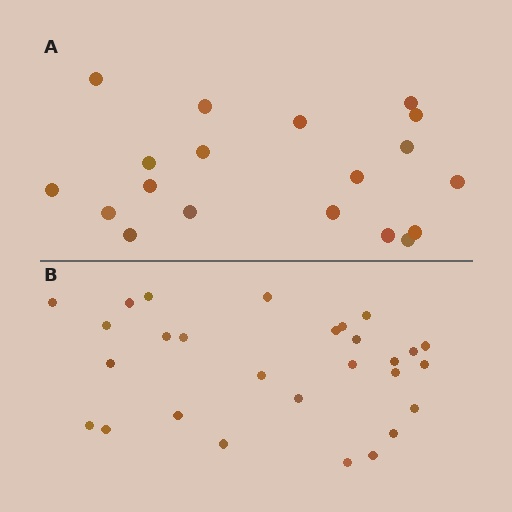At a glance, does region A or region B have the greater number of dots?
Region B (the bottom region) has more dots.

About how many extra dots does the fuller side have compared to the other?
Region B has roughly 8 or so more dots than region A.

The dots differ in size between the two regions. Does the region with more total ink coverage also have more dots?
No. Region A has more total ink coverage because its dots are larger, but region B actually contains more individual dots. Total area can be misleading — the number of items is what matters here.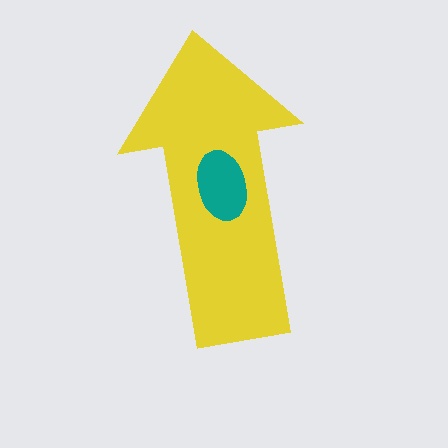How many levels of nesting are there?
2.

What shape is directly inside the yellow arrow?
The teal ellipse.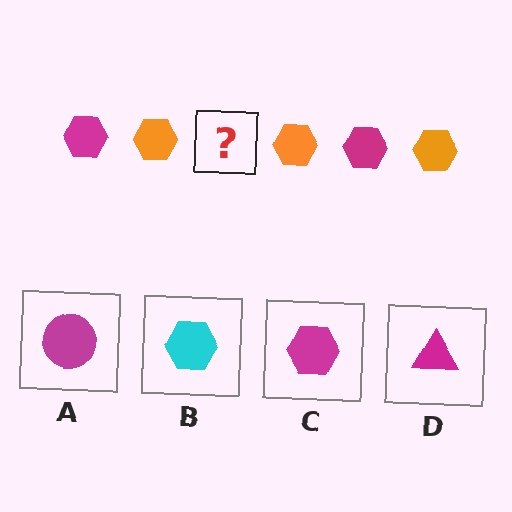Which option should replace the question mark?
Option C.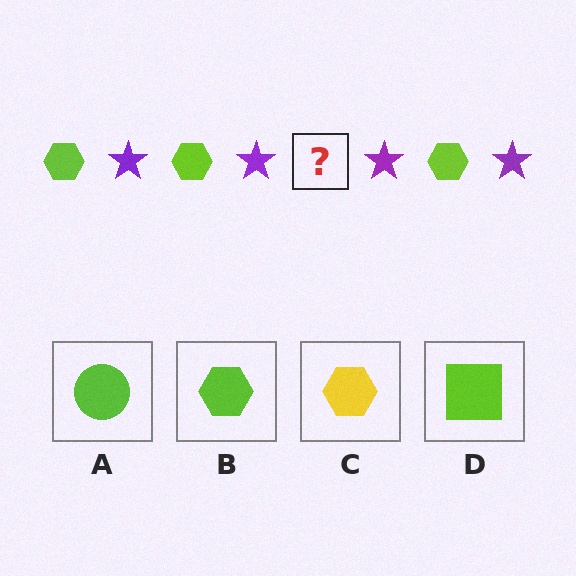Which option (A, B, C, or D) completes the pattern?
B.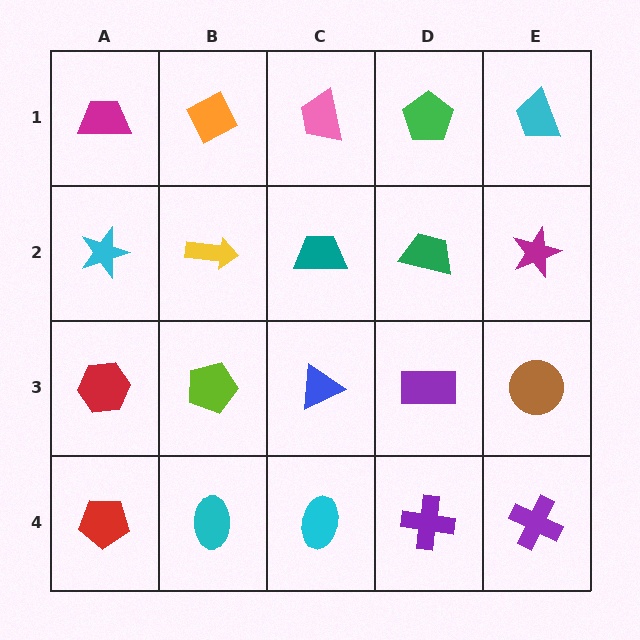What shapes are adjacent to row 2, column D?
A green pentagon (row 1, column D), a purple rectangle (row 3, column D), a teal trapezoid (row 2, column C), a magenta star (row 2, column E).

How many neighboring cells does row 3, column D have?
4.